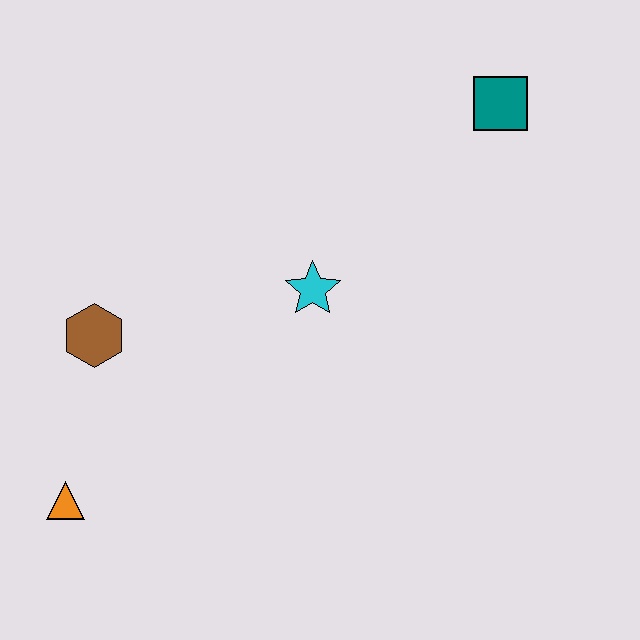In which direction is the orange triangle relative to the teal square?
The orange triangle is to the left of the teal square.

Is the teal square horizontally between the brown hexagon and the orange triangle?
No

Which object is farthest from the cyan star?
The orange triangle is farthest from the cyan star.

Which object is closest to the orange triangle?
The brown hexagon is closest to the orange triangle.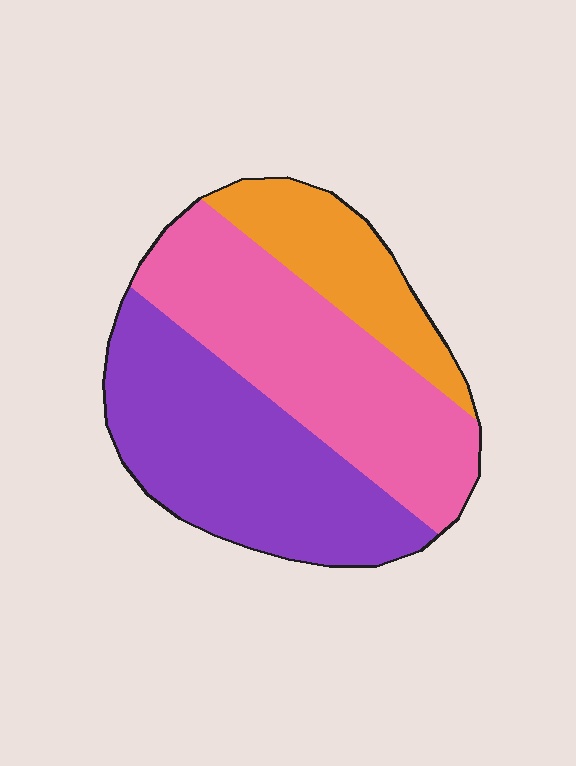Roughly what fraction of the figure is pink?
Pink covers about 40% of the figure.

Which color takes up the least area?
Orange, at roughly 20%.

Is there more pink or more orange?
Pink.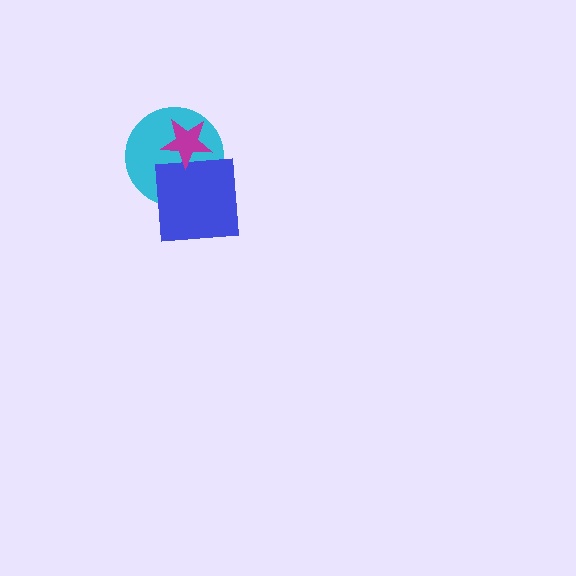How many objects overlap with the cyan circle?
2 objects overlap with the cyan circle.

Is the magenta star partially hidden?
No, no other shape covers it.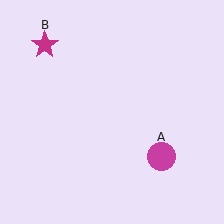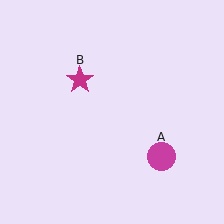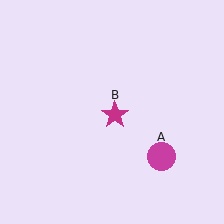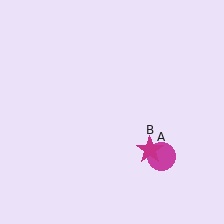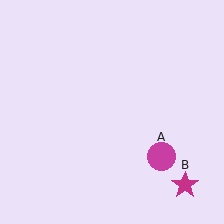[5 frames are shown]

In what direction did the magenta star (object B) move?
The magenta star (object B) moved down and to the right.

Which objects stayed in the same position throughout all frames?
Magenta circle (object A) remained stationary.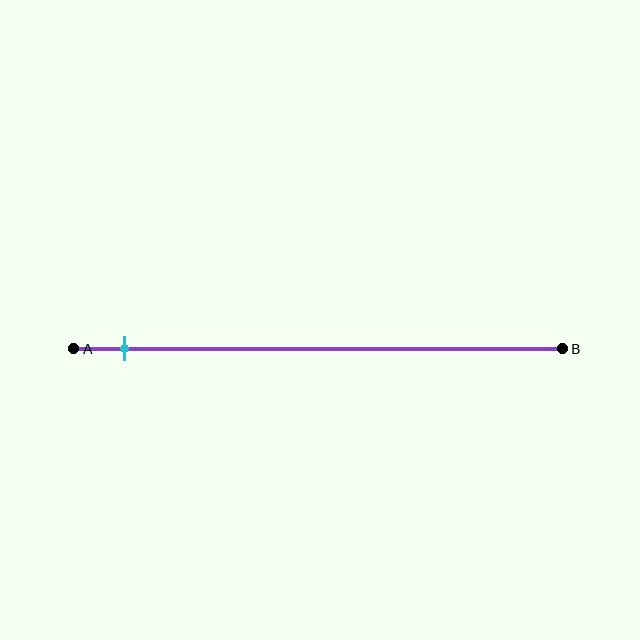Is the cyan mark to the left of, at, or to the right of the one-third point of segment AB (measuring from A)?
The cyan mark is to the left of the one-third point of segment AB.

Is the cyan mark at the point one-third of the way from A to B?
No, the mark is at about 10% from A, not at the 33% one-third point.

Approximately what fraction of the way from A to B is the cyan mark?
The cyan mark is approximately 10% of the way from A to B.